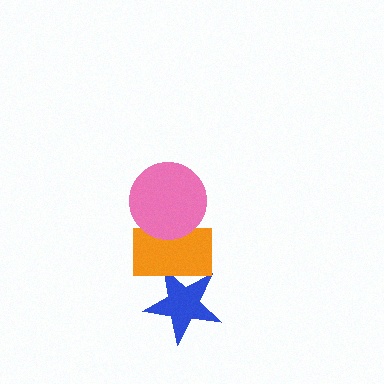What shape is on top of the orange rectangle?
The pink circle is on top of the orange rectangle.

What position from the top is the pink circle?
The pink circle is 1st from the top.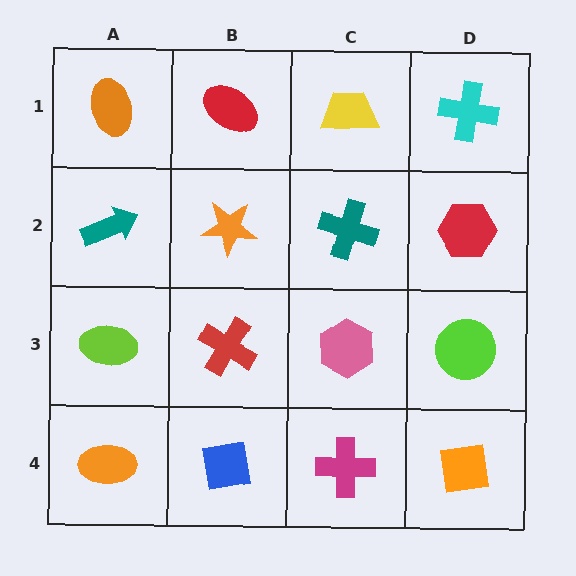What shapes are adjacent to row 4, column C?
A pink hexagon (row 3, column C), a blue square (row 4, column B), an orange square (row 4, column D).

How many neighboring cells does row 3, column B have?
4.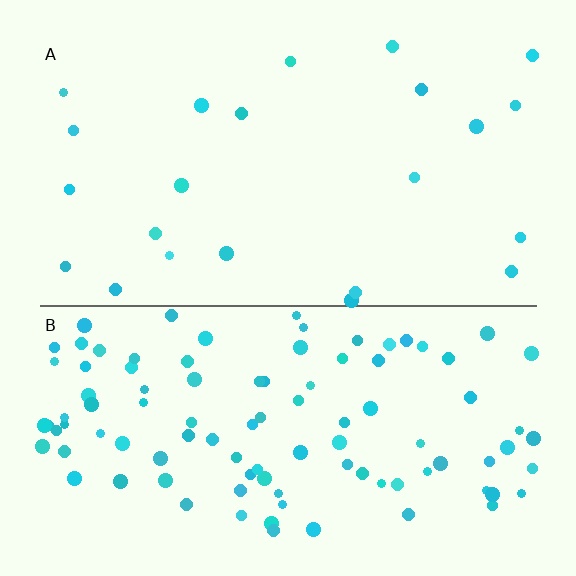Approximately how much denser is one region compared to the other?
Approximately 4.5× — region B over region A.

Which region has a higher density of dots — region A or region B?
B (the bottom).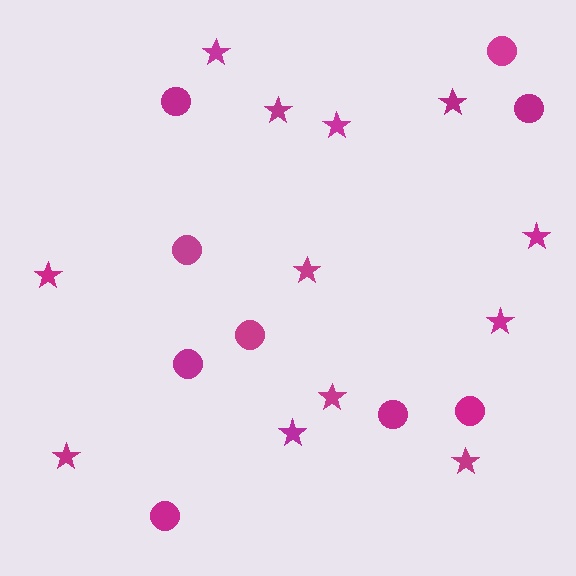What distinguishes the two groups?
There are 2 groups: one group of circles (9) and one group of stars (12).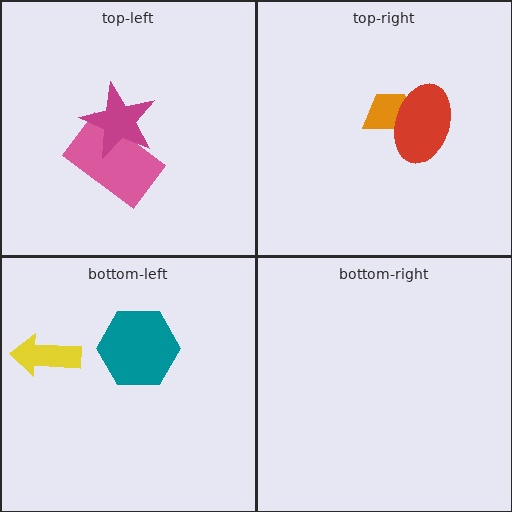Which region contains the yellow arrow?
The bottom-left region.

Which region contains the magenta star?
The top-left region.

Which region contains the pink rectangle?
The top-left region.